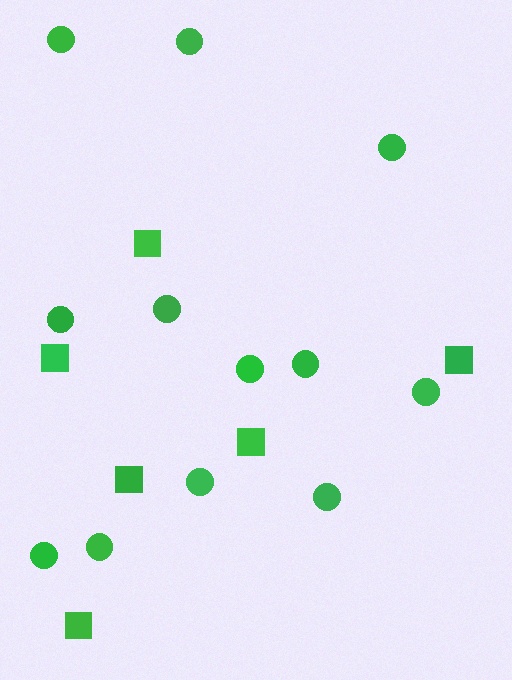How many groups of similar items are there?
There are 2 groups: one group of squares (6) and one group of circles (12).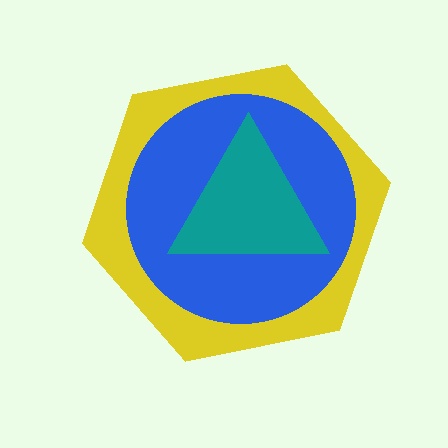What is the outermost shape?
The yellow hexagon.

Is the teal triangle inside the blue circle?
Yes.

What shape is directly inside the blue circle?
The teal triangle.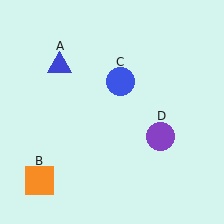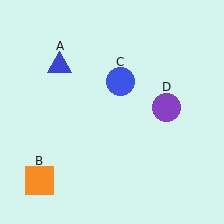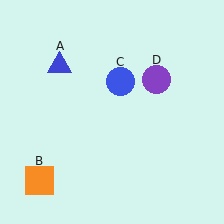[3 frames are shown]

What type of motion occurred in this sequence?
The purple circle (object D) rotated counterclockwise around the center of the scene.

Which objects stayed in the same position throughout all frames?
Blue triangle (object A) and orange square (object B) and blue circle (object C) remained stationary.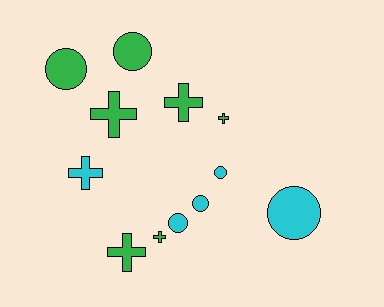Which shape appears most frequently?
Circle, with 6 objects.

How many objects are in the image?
There are 12 objects.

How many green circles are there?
There are 2 green circles.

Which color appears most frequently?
Green, with 7 objects.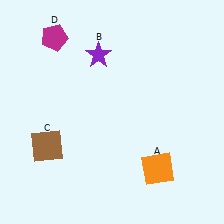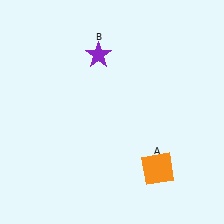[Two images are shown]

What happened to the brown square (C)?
The brown square (C) was removed in Image 2. It was in the bottom-left area of Image 1.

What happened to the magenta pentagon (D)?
The magenta pentagon (D) was removed in Image 2. It was in the top-left area of Image 1.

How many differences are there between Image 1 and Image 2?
There are 2 differences between the two images.